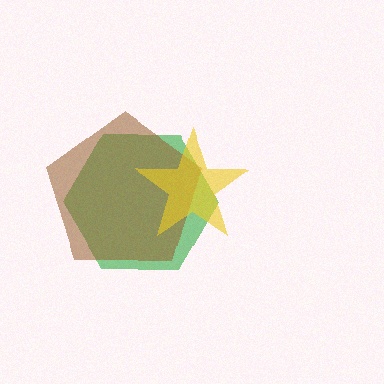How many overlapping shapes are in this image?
There are 3 overlapping shapes in the image.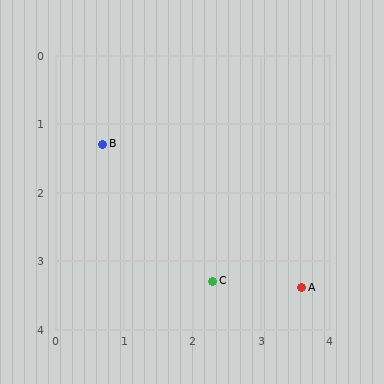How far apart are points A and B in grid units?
Points A and B are about 3.6 grid units apart.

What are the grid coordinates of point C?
Point C is at approximately (2.3, 3.3).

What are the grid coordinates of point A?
Point A is at approximately (3.6, 3.4).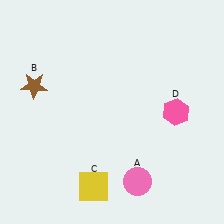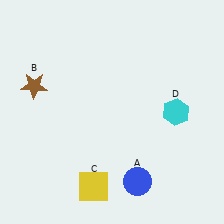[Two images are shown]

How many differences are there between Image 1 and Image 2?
There are 2 differences between the two images.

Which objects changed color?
A changed from pink to blue. D changed from pink to cyan.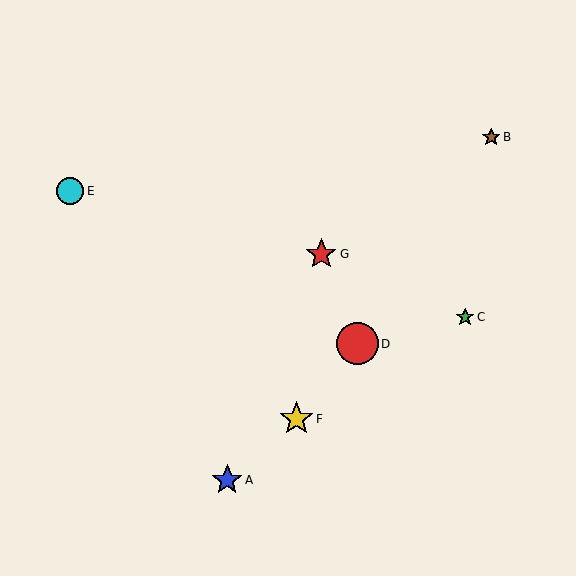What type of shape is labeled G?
Shape G is a red star.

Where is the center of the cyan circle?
The center of the cyan circle is at (70, 191).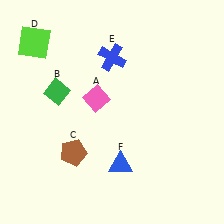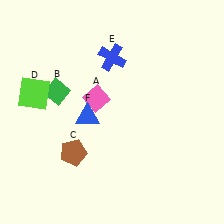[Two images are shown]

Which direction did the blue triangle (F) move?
The blue triangle (F) moved up.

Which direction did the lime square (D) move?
The lime square (D) moved down.